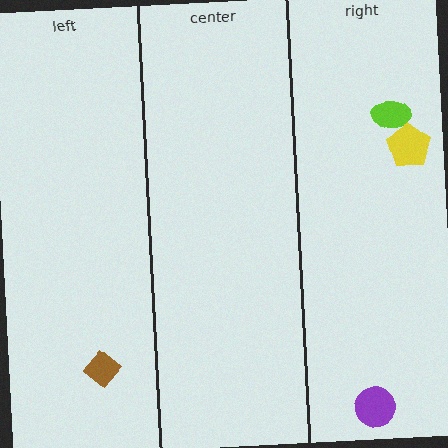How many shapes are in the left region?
1.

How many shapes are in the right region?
3.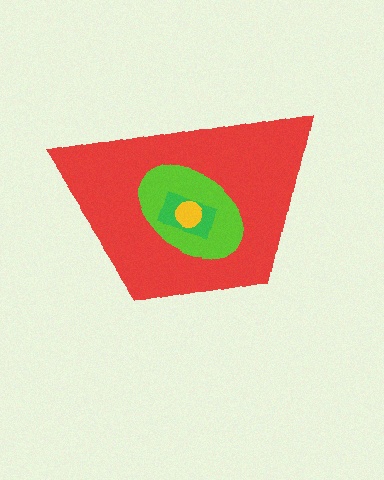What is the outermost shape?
The red trapezoid.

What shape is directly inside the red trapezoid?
The lime ellipse.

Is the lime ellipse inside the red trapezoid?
Yes.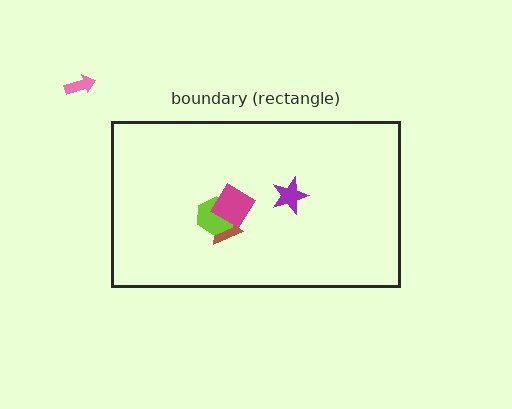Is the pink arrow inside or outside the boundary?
Outside.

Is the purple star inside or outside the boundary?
Inside.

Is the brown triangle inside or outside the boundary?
Inside.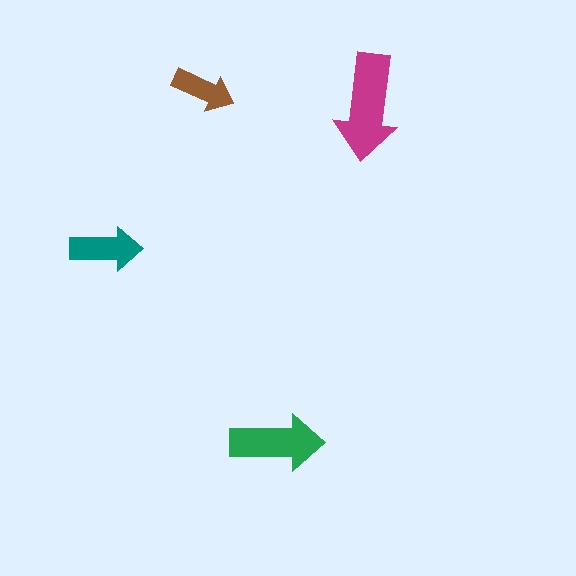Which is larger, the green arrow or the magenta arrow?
The magenta one.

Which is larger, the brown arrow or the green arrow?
The green one.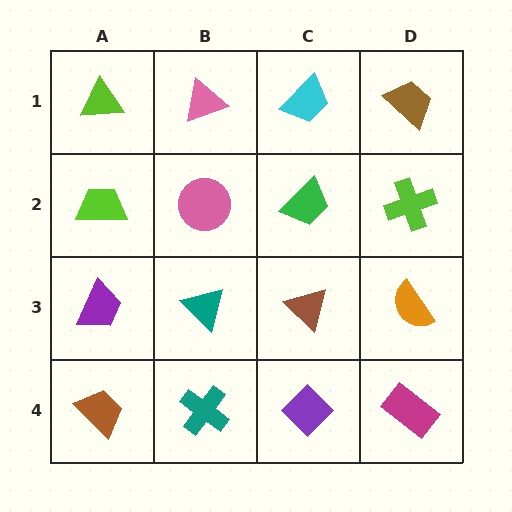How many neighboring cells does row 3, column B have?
4.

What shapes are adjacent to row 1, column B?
A pink circle (row 2, column B), a lime triangle (row 1, column A), a cyan trapezoid (row 1, column C).